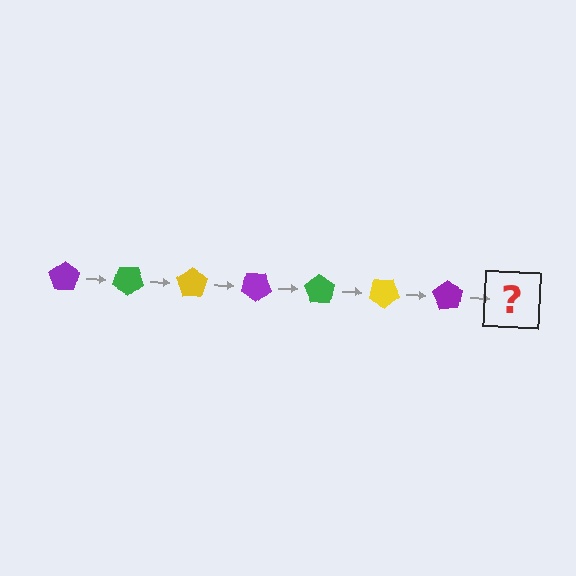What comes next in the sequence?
The next element should be a green pentagon, rotated 245 degrees from the start.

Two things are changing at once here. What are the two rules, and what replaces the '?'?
The two rules are that it rotates 35 degrees each step and the color cycles through purple, green, and yellow. The '?' should be a green pentagon, rotated 245 degrees from the start.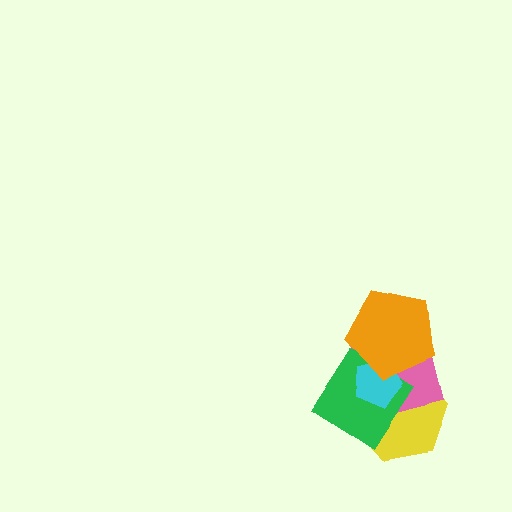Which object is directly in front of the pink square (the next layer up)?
The green diamond is directly in front of the pink square.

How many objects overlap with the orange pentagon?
4 objects overlap with the orange pentagon.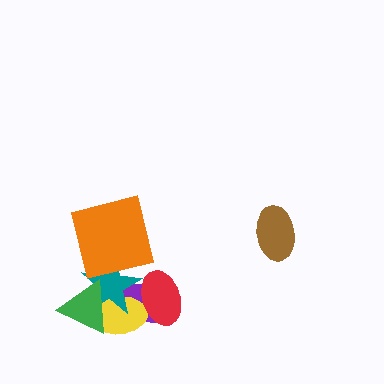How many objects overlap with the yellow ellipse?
4 objects overlap with the yellow ellipse.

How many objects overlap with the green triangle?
3 objects overlap with the green triangle.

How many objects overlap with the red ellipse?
3 objects overlap with the red ellipse.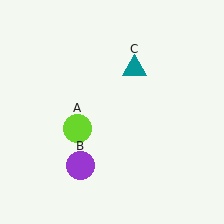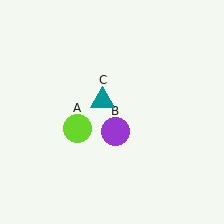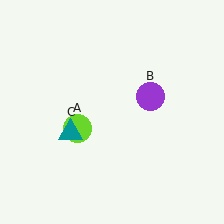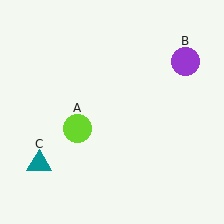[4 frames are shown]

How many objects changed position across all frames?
2 objects changed position: purple circle (object B), teal triangle (object C).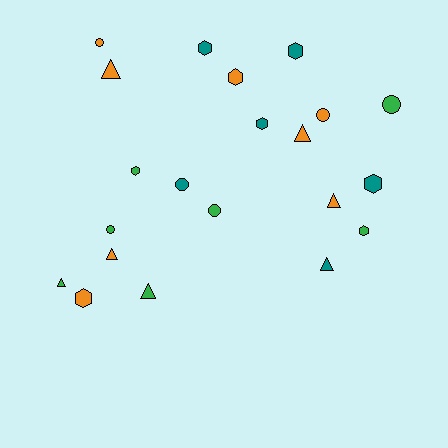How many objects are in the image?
There are 21 objects.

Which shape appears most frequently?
Hexagon, with 8 objects.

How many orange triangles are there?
There are 4 orange triangles.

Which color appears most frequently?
Orange, with 8 objects.